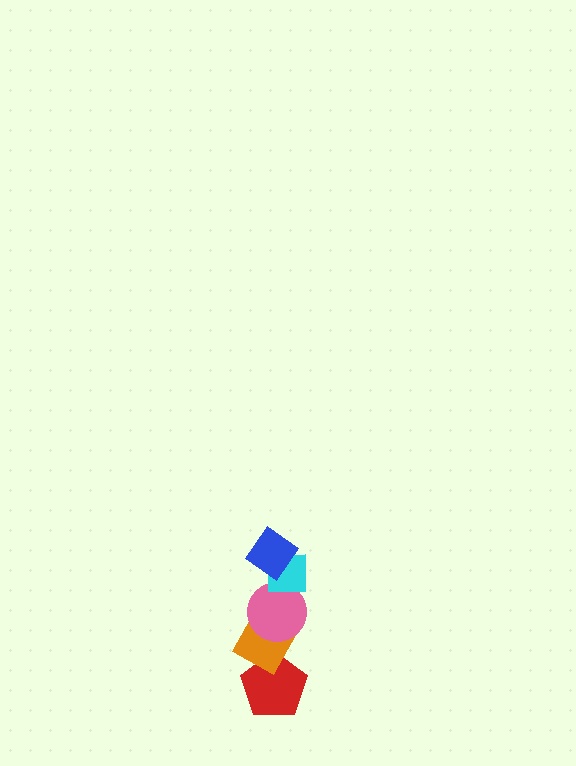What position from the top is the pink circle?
The pink circle is 3rd from the top.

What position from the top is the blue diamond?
The blue diamond is 1st from the top.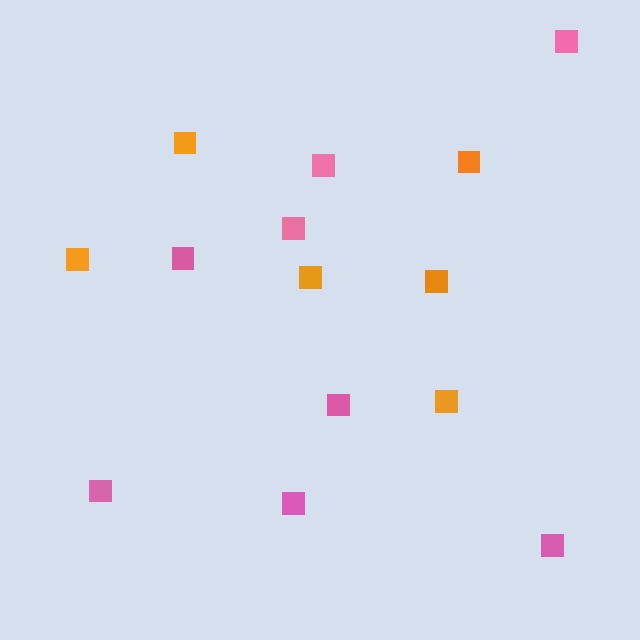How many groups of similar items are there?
There are 2 groups: one group of orange squares (6) and one group of pink squares (8).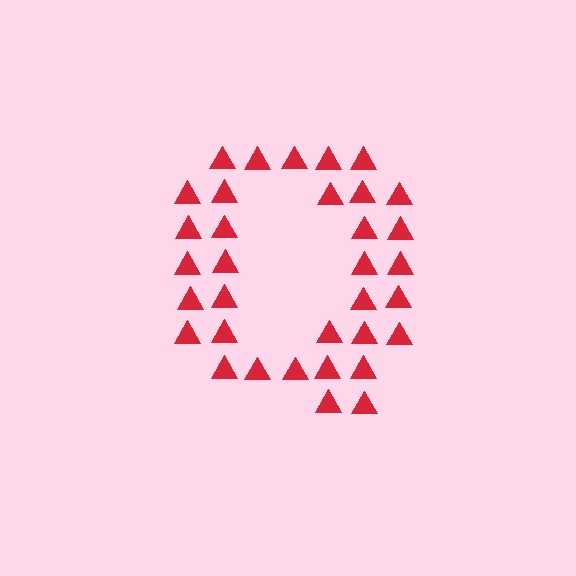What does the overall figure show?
The overall figure shows the letter Q.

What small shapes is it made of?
It is made of small triangles.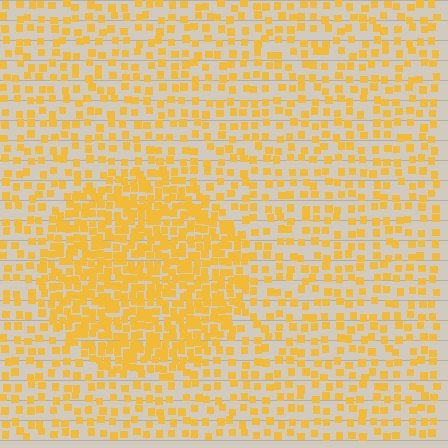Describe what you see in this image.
The image contains small yellow elements arranged at two different densities. A circle-shaped region is visible where the elements are more densely packed than the surrounding area.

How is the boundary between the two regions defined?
The boundary is defined by a change in element density (approximately 2.2x ratio). All elements are the same color, size, and shape.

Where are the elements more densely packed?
The elements are more densely packed inside the circle boundary.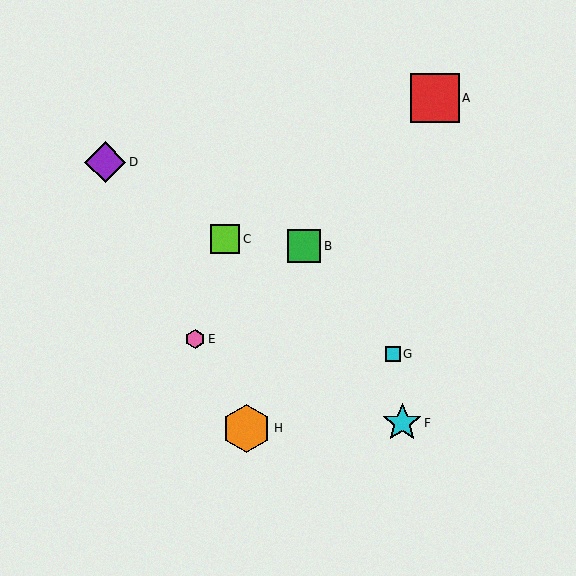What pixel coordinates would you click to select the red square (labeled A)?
Click at (435, 98) to select the red square A.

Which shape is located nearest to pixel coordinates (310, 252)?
The green square (labeled B) at (304, 246) is nearest to that location.